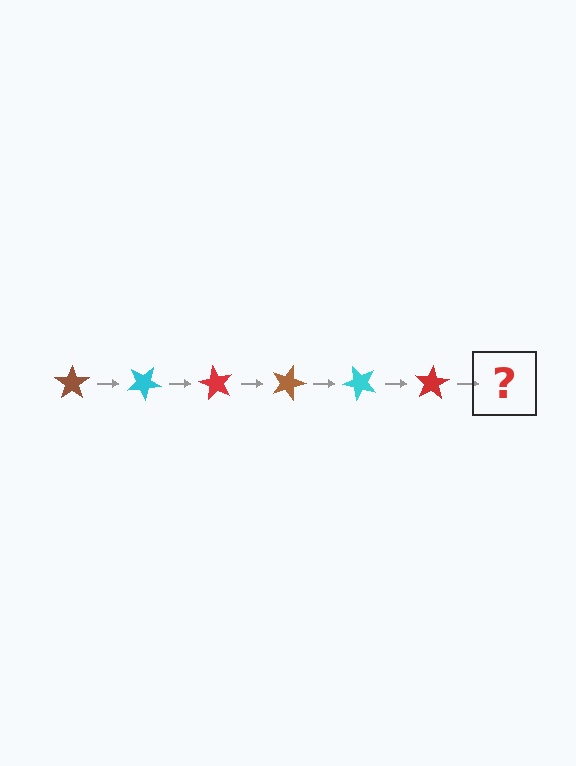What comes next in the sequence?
The next element should be a brown star, rotated 180 degrees from the start.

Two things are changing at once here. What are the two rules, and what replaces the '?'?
The two rules are that it rotates 30 degrees each step and the color cycles through brown, cyan, and red. The '?' should be a brown star, rotated 180 degrees from the start.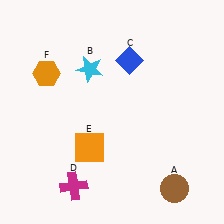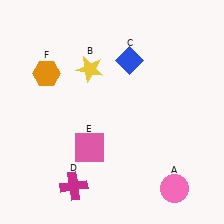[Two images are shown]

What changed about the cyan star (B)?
In Image 1, B is cyan. In Image 2, it changed to yellow.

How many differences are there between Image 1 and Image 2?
There are 3 differences between the two images.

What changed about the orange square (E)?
In Image 1, E is orange. In Image 2, it changed to pink.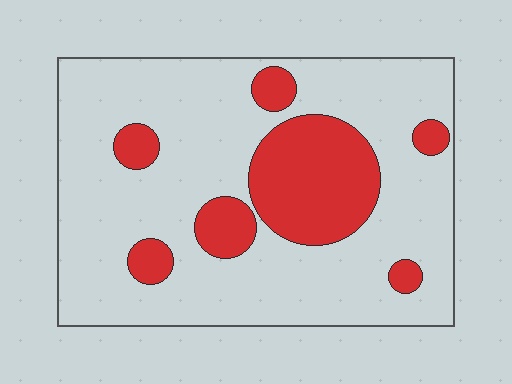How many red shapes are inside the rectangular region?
7.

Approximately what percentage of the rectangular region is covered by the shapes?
Approximately 20%.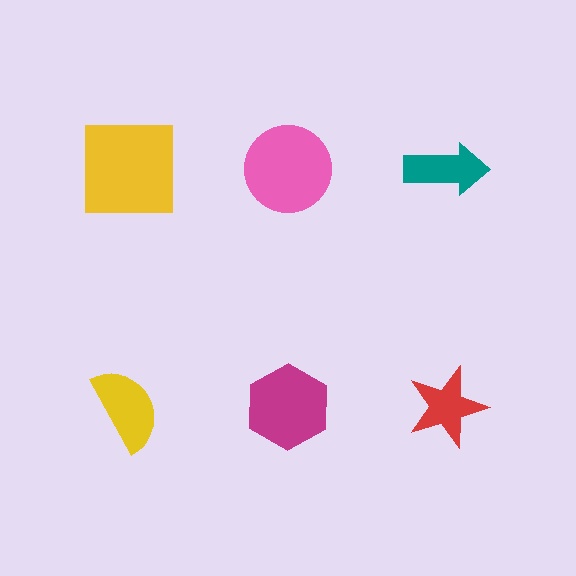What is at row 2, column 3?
A red star.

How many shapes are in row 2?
3 shapes.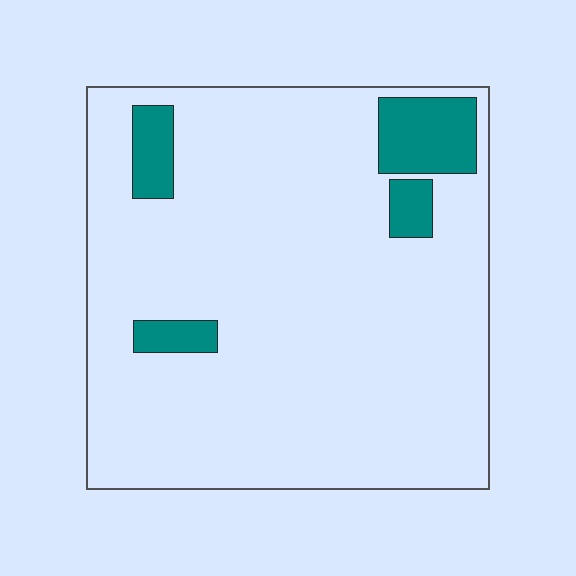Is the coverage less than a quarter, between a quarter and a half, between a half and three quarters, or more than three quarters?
Less than a quarter.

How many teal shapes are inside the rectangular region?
4.